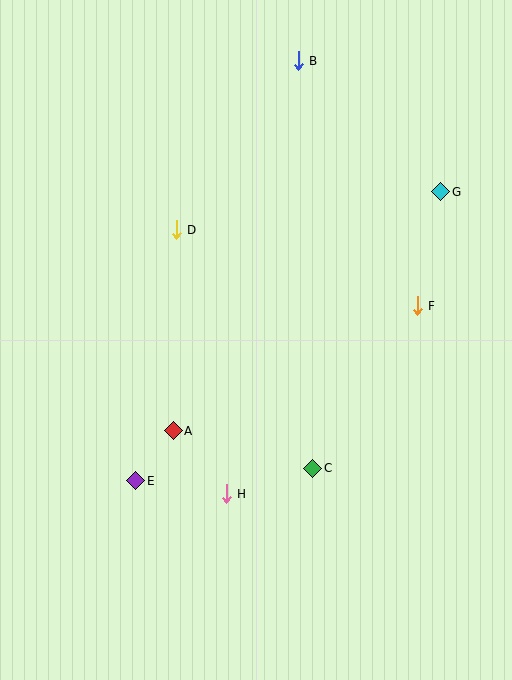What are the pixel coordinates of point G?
Point G is at (441, 192).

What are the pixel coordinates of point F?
Point F is at (417, 306).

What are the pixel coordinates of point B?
Point B is at (298, 61).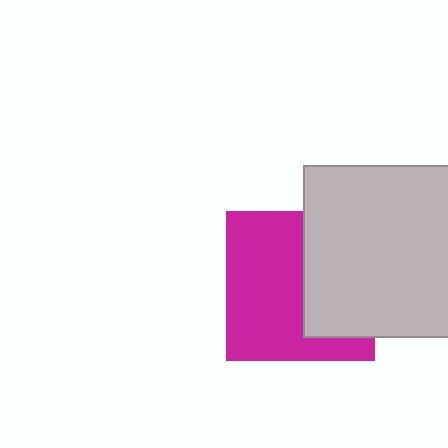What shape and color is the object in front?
The object in front is a light gray square.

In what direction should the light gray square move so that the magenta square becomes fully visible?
The light gray square should move right. That is the shortest direction to clear the overlap and leave the magenta square fully visible.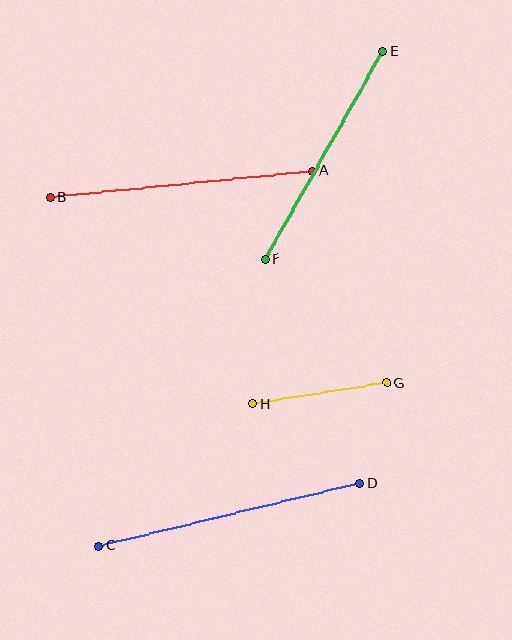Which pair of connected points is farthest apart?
Points C and D are farthest apart.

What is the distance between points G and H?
The distance is approximately 136 pixels.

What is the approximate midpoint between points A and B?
The midpoint is at approximately (181, 184) pixels.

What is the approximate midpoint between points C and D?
The midpoint is at approximately (229, 515) pixels.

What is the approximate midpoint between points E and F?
The midpoint is at approximately (324, 155) pixels.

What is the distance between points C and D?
The distance is approximately 268 pixels.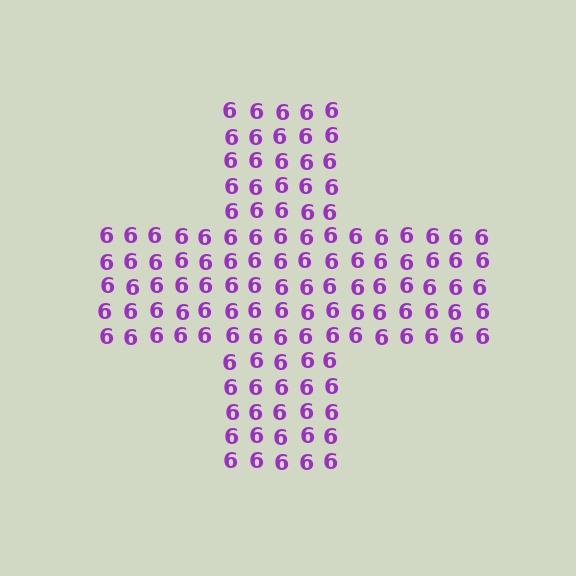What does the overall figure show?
The overall figure shows a cross.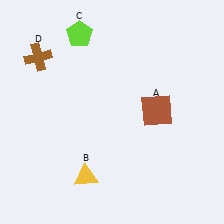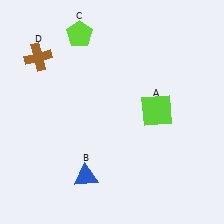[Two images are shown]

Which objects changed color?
A changed from brown to lime. B changed from yellow to blue.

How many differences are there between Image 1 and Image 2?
There are 2 differences between the two images.